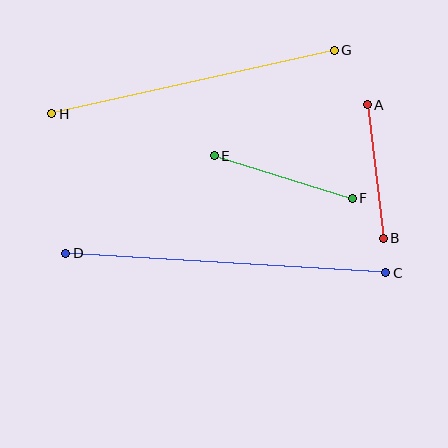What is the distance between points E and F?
The distance is approximately 144 pixels.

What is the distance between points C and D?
The distance is approximately 320 pixels.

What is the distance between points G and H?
The distance is approximately 290 pixels.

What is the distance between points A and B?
The distance is approximately 134 pixels.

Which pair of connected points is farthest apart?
Points C and D are farthest apart.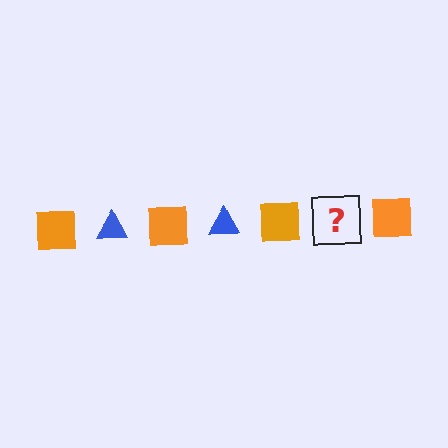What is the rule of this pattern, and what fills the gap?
The rule is that the pattern alternates between orange square and blue triangle. The gap should be filled with a blue triangle.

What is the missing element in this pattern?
The missing element is a blue triangle.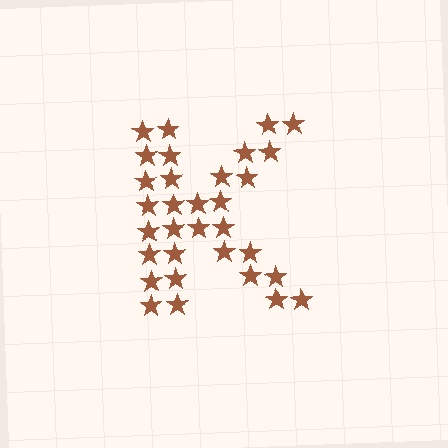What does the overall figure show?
The overall figure shows the letter K.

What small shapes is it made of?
It is made of small stars.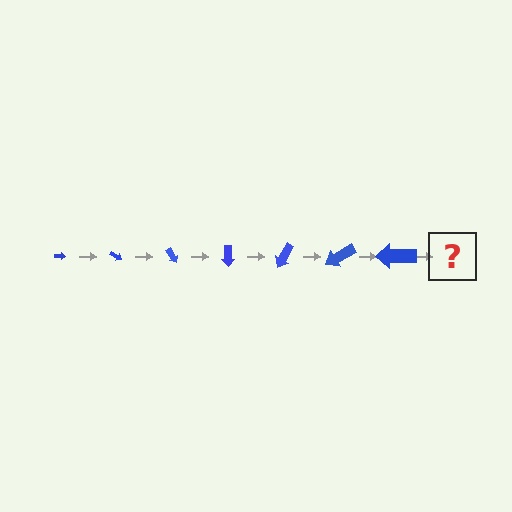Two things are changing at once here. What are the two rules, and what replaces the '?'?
The two rules are that the arrow grows larger each step and it rotates 30 degrees each step. The '?' should be an arrow, larger than the previous one and rotated 210 degrees from the start.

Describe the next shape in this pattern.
It should be an arrow, larger than the previous one and rotated 210 degrees from the start.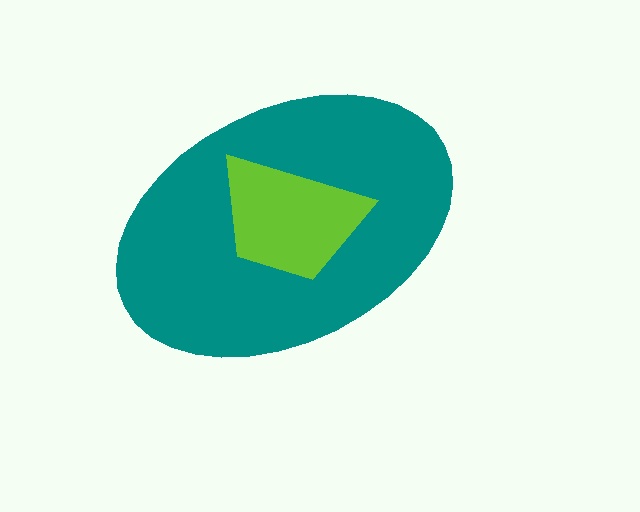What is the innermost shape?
The lime trapezoid.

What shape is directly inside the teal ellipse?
The lime trapezoid.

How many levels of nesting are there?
2.